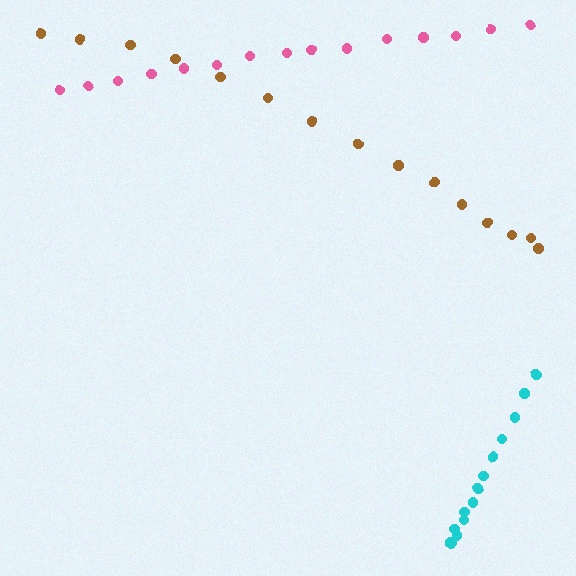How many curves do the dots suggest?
There are 3 distinct paths.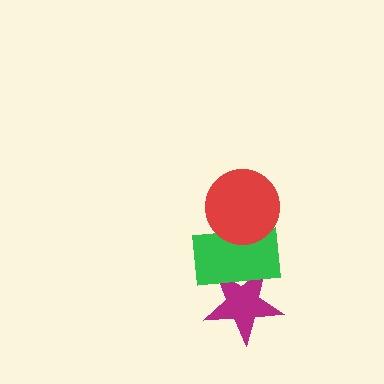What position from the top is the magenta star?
The magenta star is 3rd from the top.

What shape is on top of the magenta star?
The green rectangle is on top of the magenta star.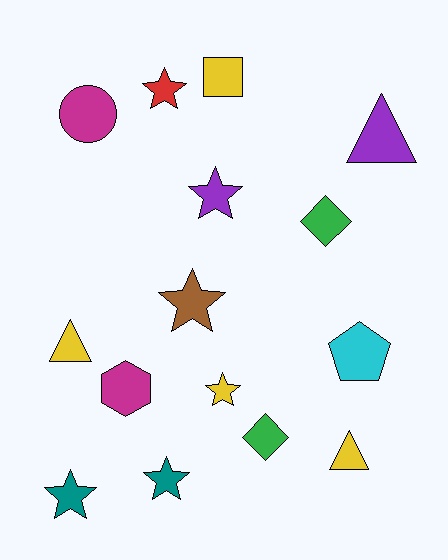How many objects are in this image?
There are 15 objects.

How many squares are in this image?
There is 1 square.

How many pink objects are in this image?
There are no pink objects.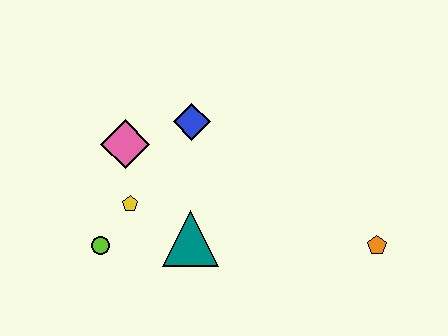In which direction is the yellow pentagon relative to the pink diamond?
The yellow pentagon is below the pink diamond.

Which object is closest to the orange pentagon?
The teal triangle is closest to the orange pentagon.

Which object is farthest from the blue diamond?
The orange pentagon is farthest from the blue diamond.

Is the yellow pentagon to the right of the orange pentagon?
No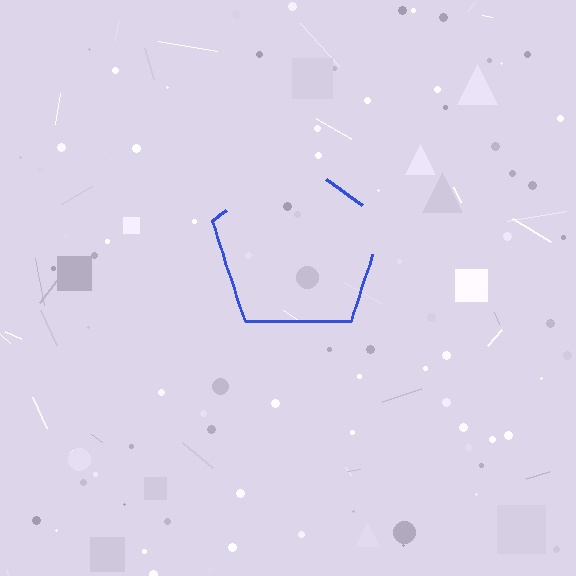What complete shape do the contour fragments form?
The contour fragments form a pentagon.